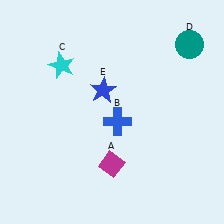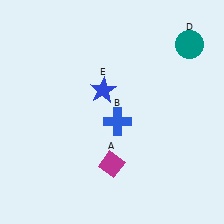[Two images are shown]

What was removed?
The cyan star (C) was removed in Image 2.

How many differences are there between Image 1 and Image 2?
There is 1 difference between the two images.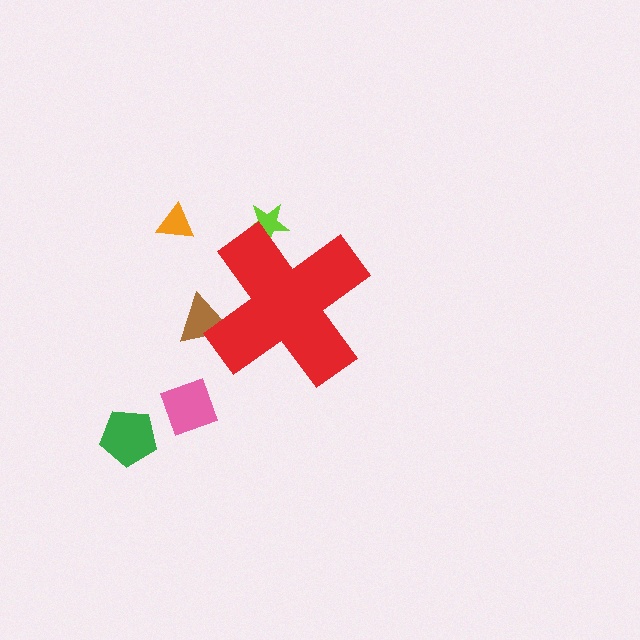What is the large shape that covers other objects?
A red cross.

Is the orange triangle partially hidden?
No, the orange triangle is fully visible.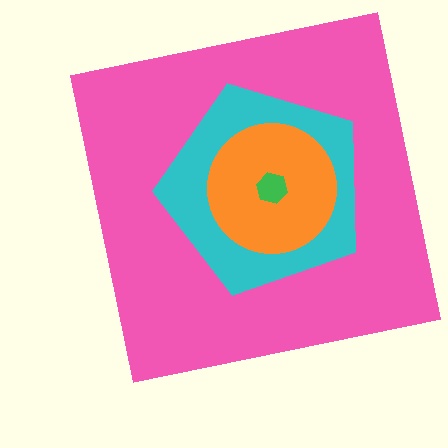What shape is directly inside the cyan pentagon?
The orange circle.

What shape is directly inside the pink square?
The cyan pentagon.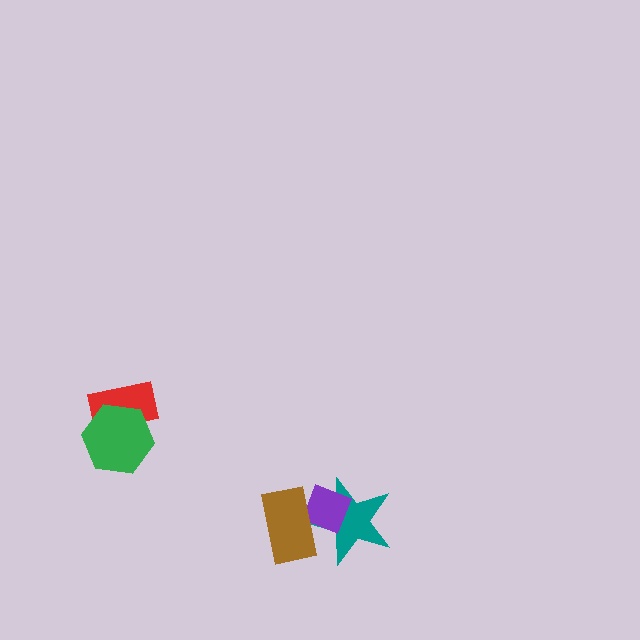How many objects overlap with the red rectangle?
1 object overlaps with the red rectangle.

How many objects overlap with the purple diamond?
2 objects overlap with the purple diamond.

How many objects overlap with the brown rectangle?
2 objects overlap with the brown rectangle.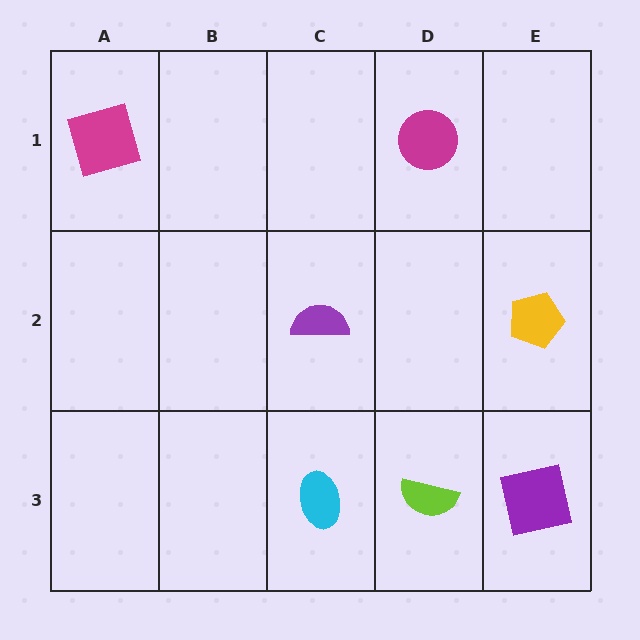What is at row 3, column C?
A cyan ellipse.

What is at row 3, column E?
A purple square.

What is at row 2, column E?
A yellow pentagon.